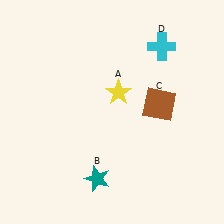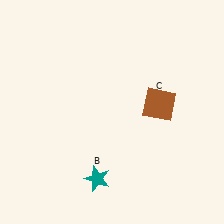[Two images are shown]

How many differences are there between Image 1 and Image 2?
There are 2 differences between the two images.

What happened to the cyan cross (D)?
The cyan cross (D) was removed in Image 2. It was in the top-right area of Image 1.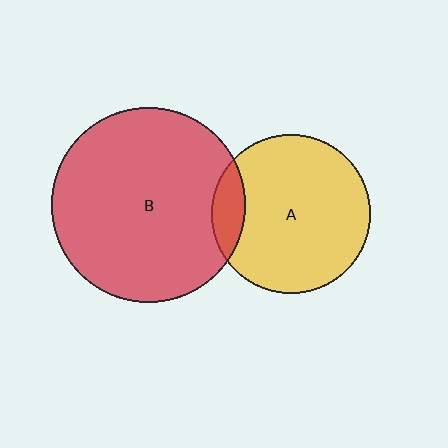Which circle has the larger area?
Circle B (red).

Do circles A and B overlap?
Yes.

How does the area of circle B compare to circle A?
Approximately 1.5 times.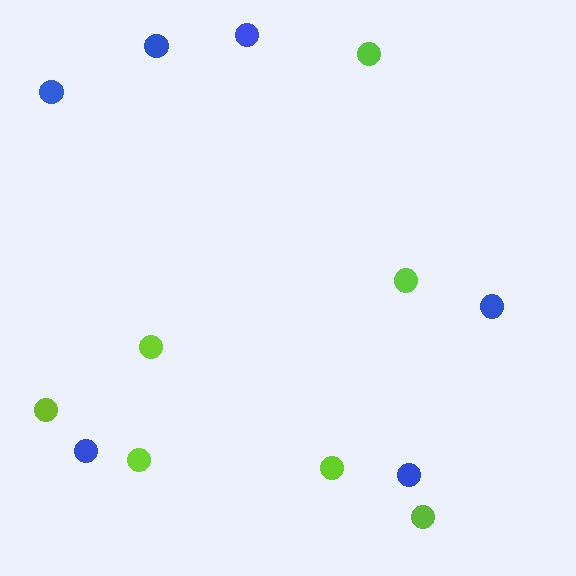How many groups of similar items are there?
There are 2 groups: one group of lime circles (7) and one group of blue circles (6).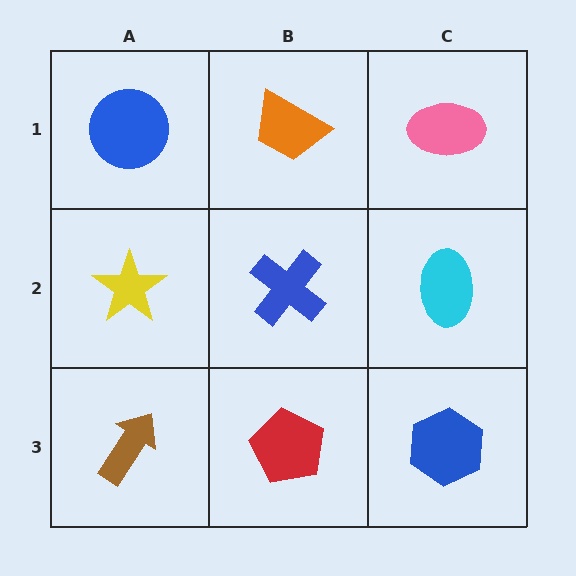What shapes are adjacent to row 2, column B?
An orange trapezoid (row 1, column B), a red pentagon (row 3, column B), a yellow star (row 2, column A), a cyan ellipse (row 2, column C).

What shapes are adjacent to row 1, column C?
A cyan ellipse (row 2, column C), an orange trapezoid (row 1, column B).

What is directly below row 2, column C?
A blue hexagon.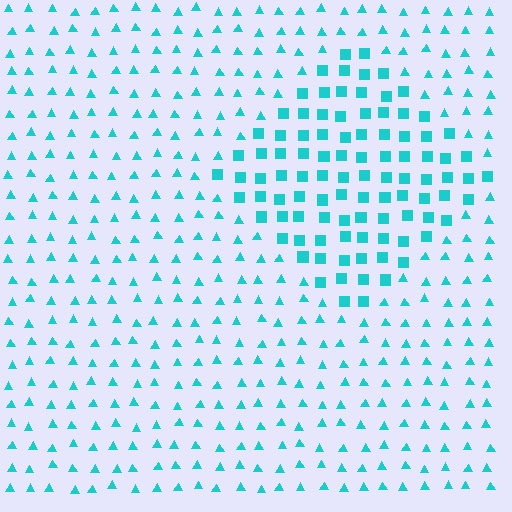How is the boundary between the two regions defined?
The boundary is defined by a change in element shape: squares inside vs. triangles outside. All elements share the same color and spacing.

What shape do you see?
I see a diamond.